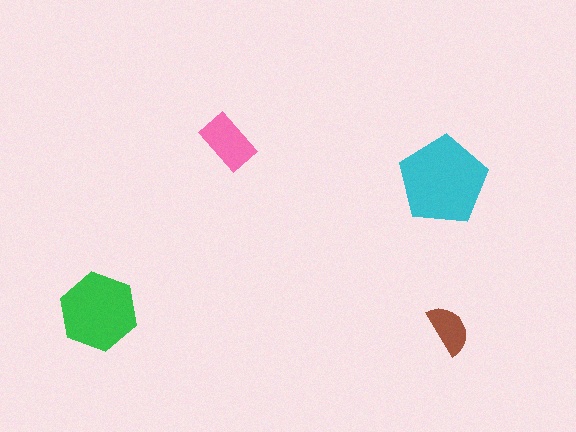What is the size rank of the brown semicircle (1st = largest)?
4th.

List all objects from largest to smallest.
The cyan pentagon, the green hexagon, the pink rectangle, the brown semicircle.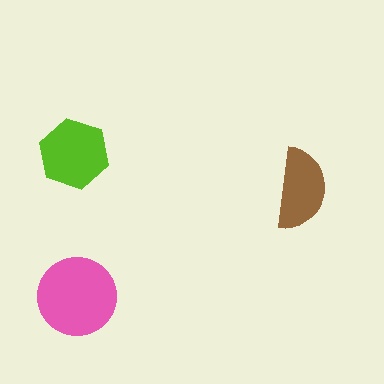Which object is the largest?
The pink circle.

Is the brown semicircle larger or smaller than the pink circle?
Smaller.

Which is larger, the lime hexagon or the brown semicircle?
The lime hexagon.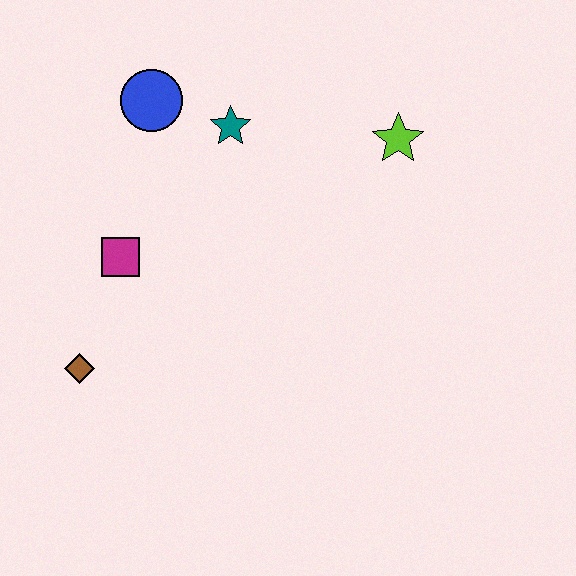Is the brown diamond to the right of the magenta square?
No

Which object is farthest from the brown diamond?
The lime star is farthest from the brown diamond.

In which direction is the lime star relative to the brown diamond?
The lime star is to the right of the brown diamond.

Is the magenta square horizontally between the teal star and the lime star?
No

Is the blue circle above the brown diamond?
Yes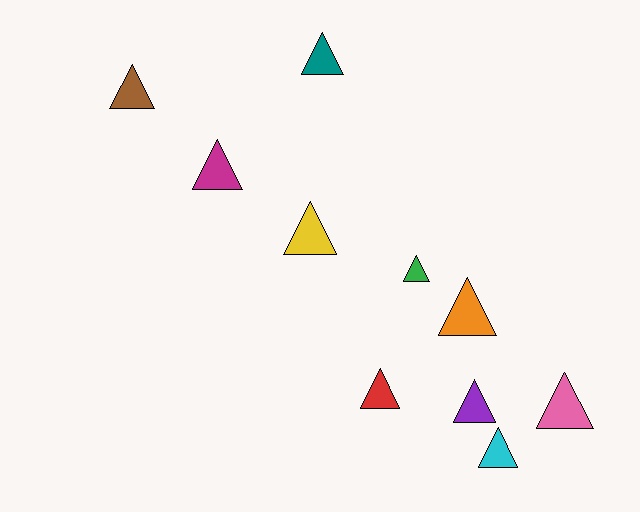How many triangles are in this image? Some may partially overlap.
There are 10 triangles.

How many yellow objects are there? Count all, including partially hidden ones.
There is 1 yellow object.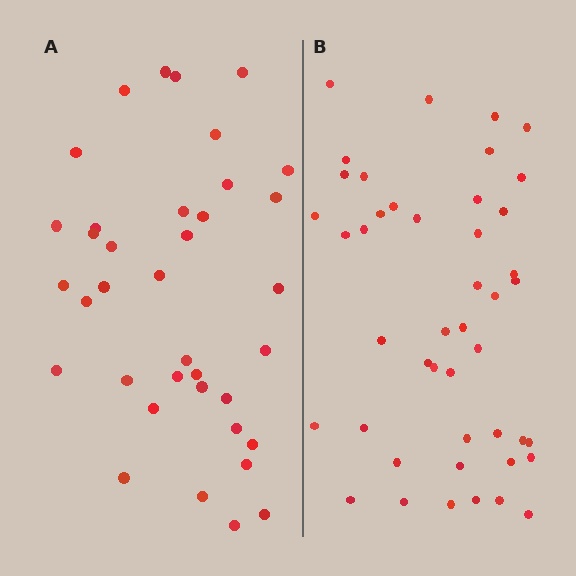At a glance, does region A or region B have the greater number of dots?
Region B (the right region) has more dots.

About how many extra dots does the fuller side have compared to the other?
Region B has roughly 8 or so more dots than region A.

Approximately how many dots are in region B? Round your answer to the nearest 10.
About 40 dots. (The exact count is 45, which rounds to 40.)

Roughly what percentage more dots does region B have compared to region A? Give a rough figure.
About 20% more.